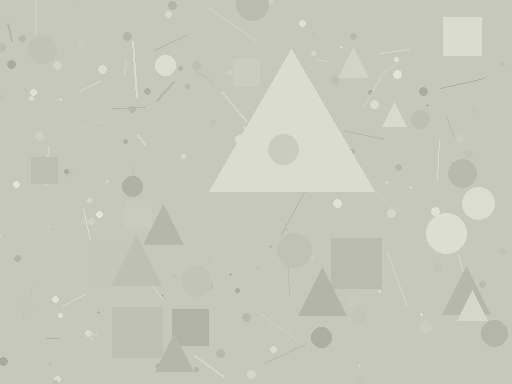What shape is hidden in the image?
A triangle is hidden in the image.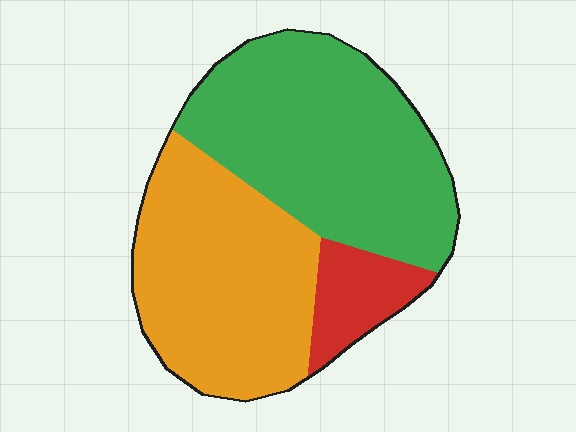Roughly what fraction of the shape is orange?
Orange covers about 40% of the shape.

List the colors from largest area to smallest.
From largest to smallest: green, orange, red.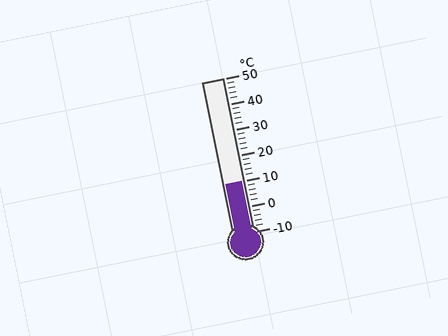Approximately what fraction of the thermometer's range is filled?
The thermometer is filled to approximately 35% of its range.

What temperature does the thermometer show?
The thermometer shows approximately 10°C.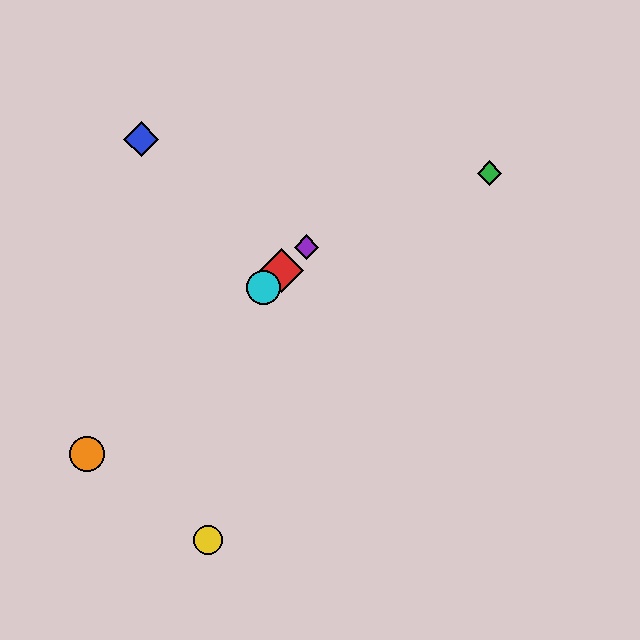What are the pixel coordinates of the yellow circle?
The yellow circle is at (208, 540).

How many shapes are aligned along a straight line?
4 shapes (the red diamond, the purple diamond, the orange circle, the cyan circle) are aligned along a straight line.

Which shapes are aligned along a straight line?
The red diamond, the purple diamond, the orange circle, the cyan circle are aligned along a straight line.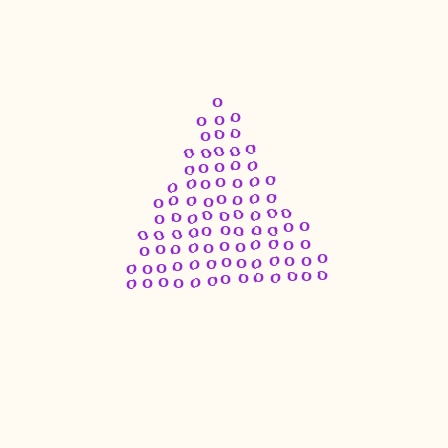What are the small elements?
The small elements are letter O's.